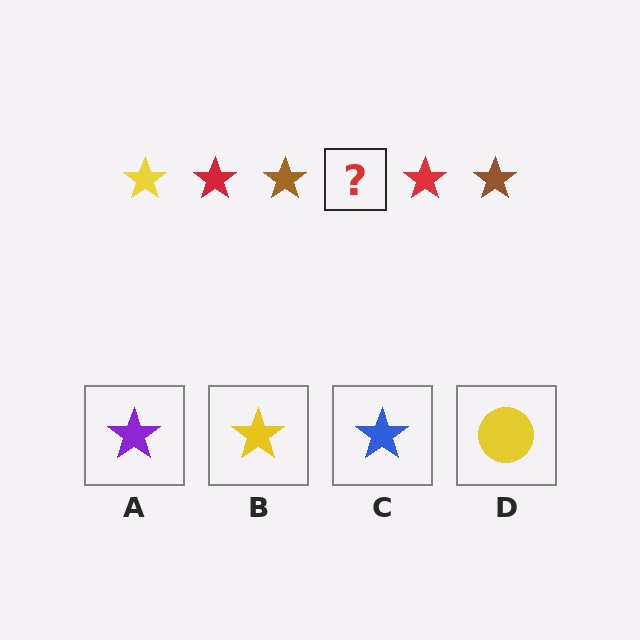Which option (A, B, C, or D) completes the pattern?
B.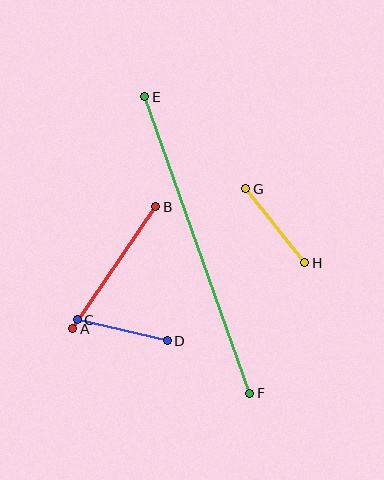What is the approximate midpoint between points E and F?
The midpoint is at approximately (197, 245) pixels.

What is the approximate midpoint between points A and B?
The midpoint is at approximately (114, 268) pixels.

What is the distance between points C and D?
The distance is approximately 92 pixels.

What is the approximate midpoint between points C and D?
The midpoint is at approximately (122, 330) pixels.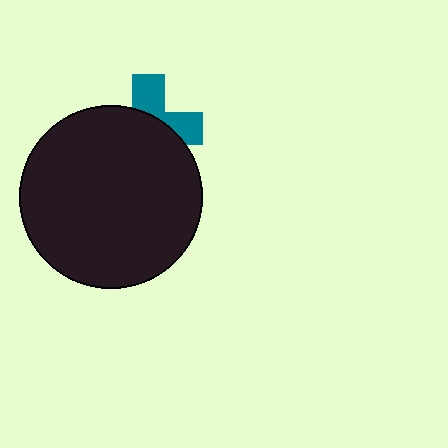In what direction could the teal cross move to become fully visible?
The teal cross could move up. That would shift it out from behind the black circle entirely.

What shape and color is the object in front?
The object in front is a black circle.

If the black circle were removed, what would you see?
You would see the complete teal cross.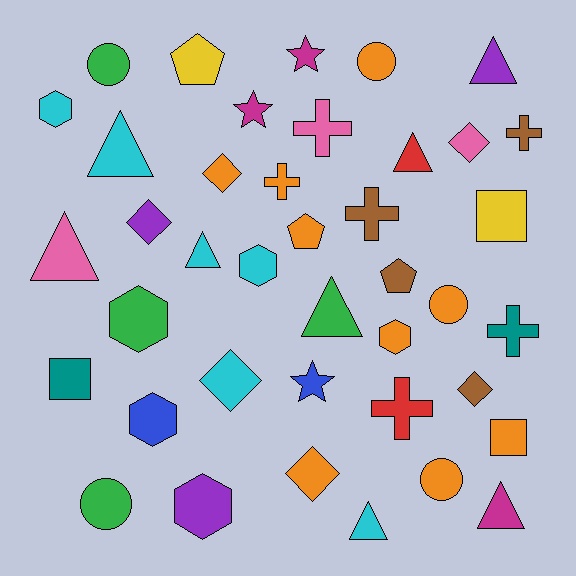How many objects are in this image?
There are 40 objects.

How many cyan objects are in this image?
There are 6 cyan objects.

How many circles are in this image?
There are 5 circles.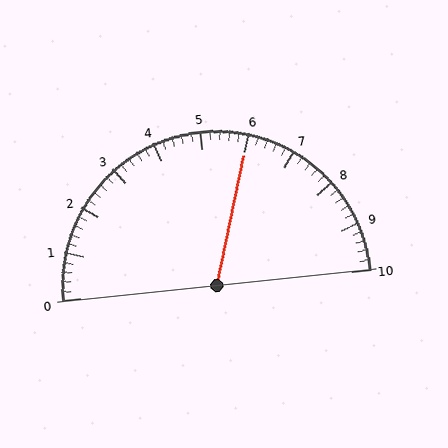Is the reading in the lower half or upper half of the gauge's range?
The reading is in the upper half of the range (0 to 10).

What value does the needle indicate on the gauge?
The needle indicates approximately 6.0.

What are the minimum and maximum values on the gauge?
The gauge ranges from 0 to 10.